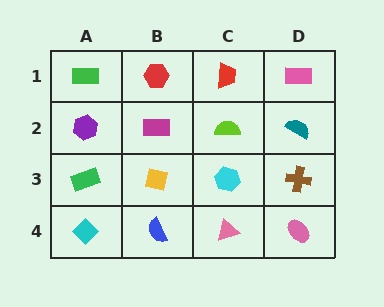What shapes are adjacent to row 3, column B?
A magenta rectangle (row 2, column B), a blue semicircle (row 4, column B), a green rectangle (row 3, column A), a cyan hexagon (row 3, column C).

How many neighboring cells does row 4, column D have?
2.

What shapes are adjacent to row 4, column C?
A cyan hexagon (row 3, column C), a blue semicircle (row 4, column B), a pink ellipse (row 4, column D).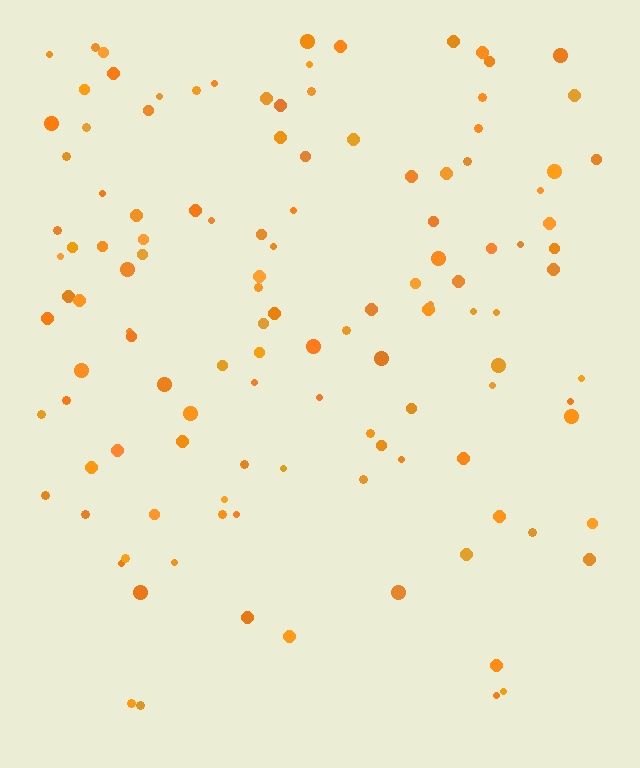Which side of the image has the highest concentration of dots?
The top.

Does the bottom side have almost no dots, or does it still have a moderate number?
Still a moderate number, just noticeably fewer than the top.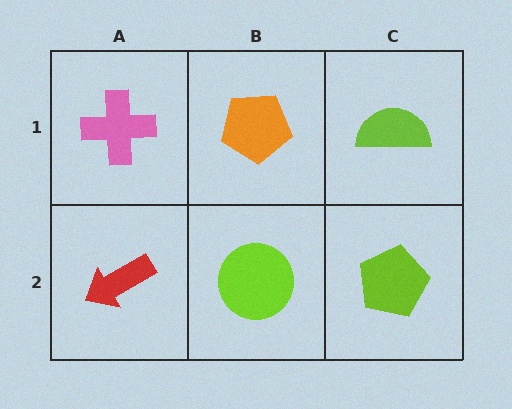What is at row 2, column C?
A lime pentagon.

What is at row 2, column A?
A red arrow.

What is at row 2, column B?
A lime circle.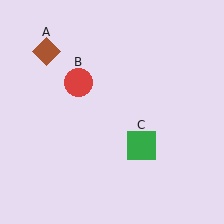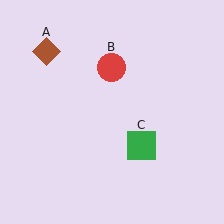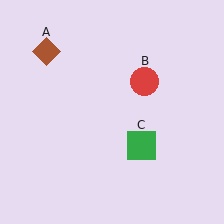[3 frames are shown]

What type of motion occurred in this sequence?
The red circle (object B) rotated clockwise around the center of the scene.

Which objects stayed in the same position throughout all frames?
Brown diamond (object A) and green square (object C) remained stationary.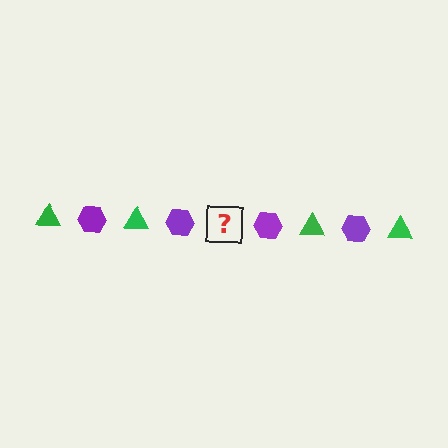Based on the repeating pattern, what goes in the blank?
The blank should be a green triangle.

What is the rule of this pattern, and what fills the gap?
The rule is that the pattern alternates between green triangle and purple hexagon. The gap should be filled with a green triangle.